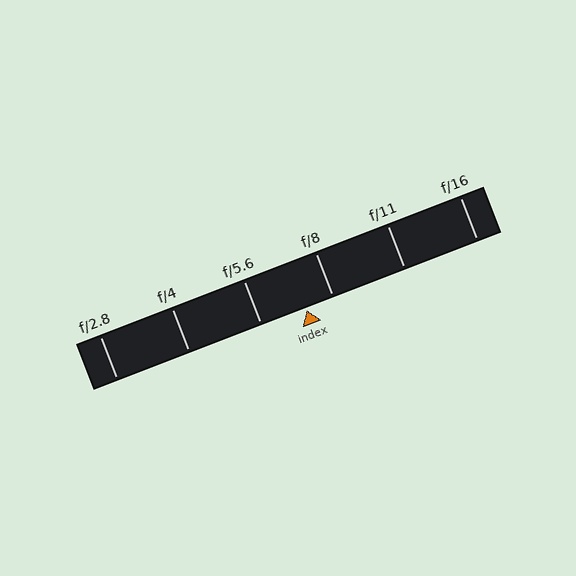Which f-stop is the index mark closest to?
The index mark is closest to f/8.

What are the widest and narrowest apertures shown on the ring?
The widest aperture shown is f/2.8 and the narrowest is f/16.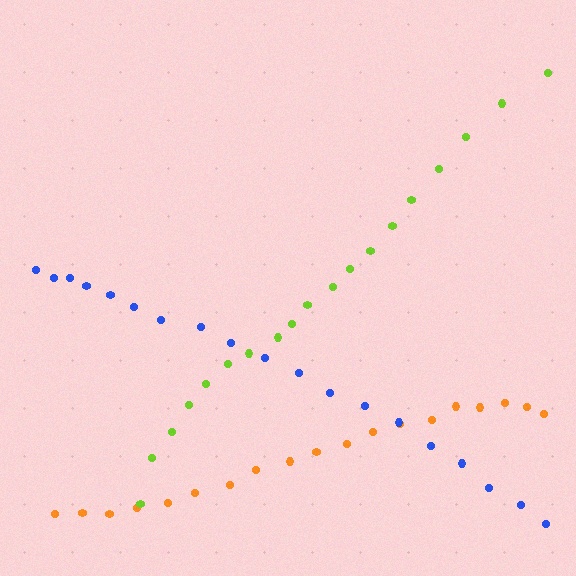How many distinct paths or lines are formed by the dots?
There are 3 distinct paths.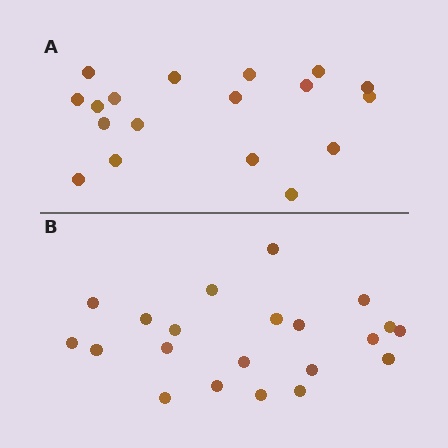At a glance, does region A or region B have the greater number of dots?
Region B (the bottom region) has more dots.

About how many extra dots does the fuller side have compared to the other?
Region B has just a few more — roughly 2 or 3 more dots than region A.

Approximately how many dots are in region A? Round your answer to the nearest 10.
About 20 dots. (The exact count is 18, which rounds to 20.)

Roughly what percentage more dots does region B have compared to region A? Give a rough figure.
About 15% more.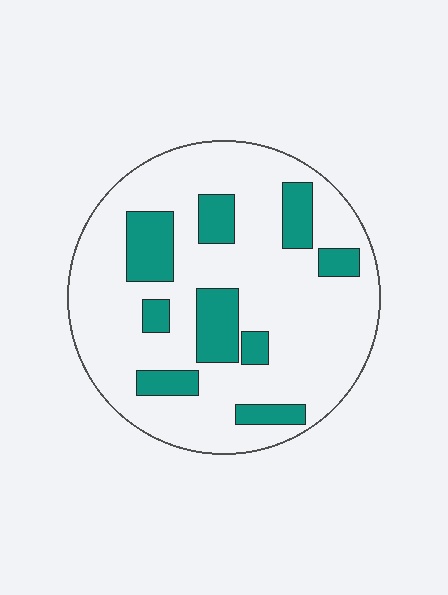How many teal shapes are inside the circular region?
9.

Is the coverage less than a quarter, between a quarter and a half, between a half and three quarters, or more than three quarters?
Less than a quarter.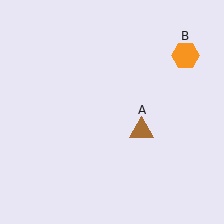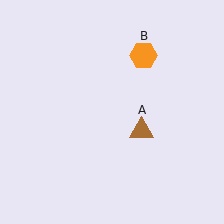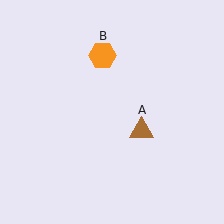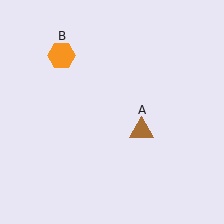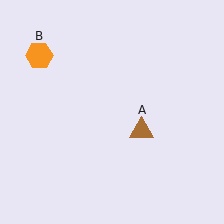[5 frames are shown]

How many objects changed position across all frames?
1 object changed position: orange hexagon (object B).